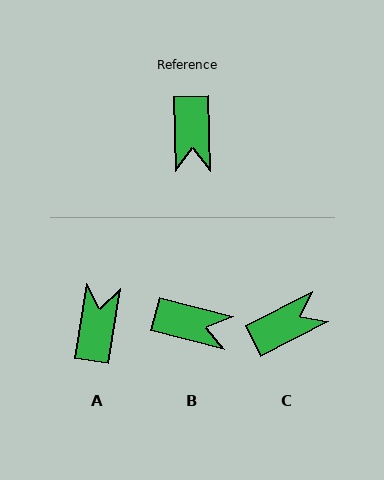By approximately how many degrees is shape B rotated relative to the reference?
Approximately 74 degrees counter-clockwise.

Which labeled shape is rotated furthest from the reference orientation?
A, about 169 degrees away.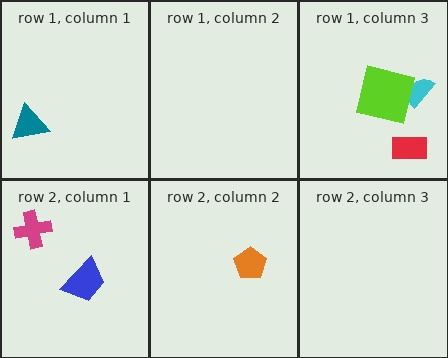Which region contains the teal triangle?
The row 1, column 1 region.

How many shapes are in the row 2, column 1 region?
2.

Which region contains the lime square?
The row 1, column 3 region.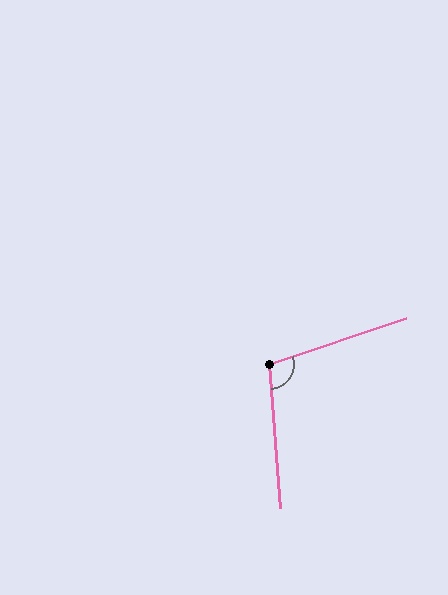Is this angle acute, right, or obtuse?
It is obtuse.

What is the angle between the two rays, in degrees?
Approximately 104 degrees.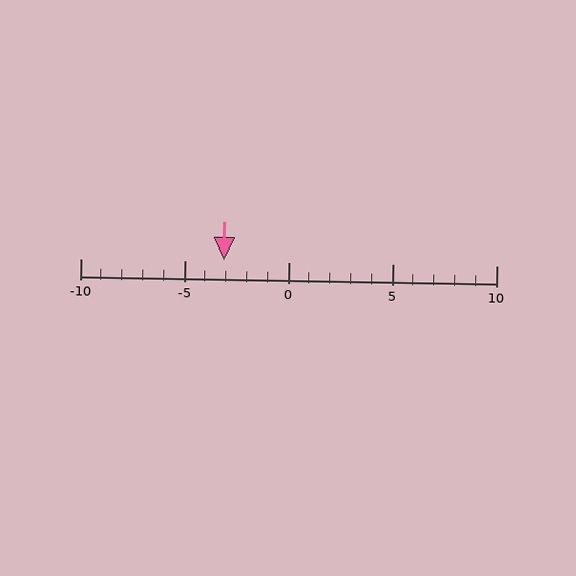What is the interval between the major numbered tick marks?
The major tick marks are spaced 5 units apart.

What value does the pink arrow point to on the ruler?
The pink arrow points to approximately -3.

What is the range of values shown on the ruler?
The ruler shows values from -10 to 10.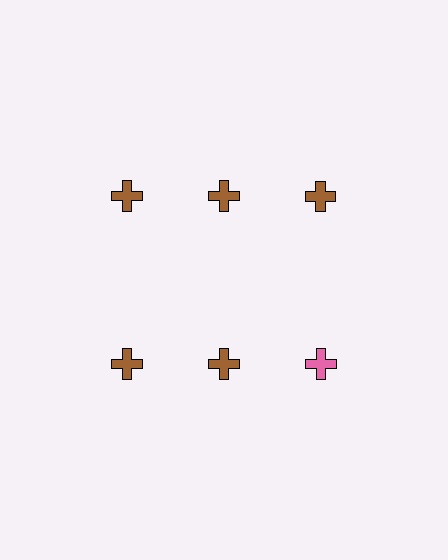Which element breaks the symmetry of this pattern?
The pink cross in the second row, center column breaks the symmetry. All other shapes are brown crosses.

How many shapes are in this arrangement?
There are 6 shapes arranged in a grid pattern.